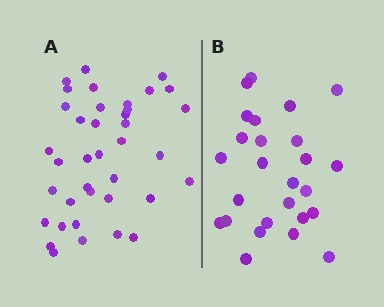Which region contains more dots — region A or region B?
Region A (the left region) has more dots.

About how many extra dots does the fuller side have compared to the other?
Region A has roughly 12 or so more dots than region B.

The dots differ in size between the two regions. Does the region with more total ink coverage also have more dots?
No. Region B has more total ink coverage because its dots are larger, but region A actually contains more individual dots. Total area can be misleading — the number of items is what matters here.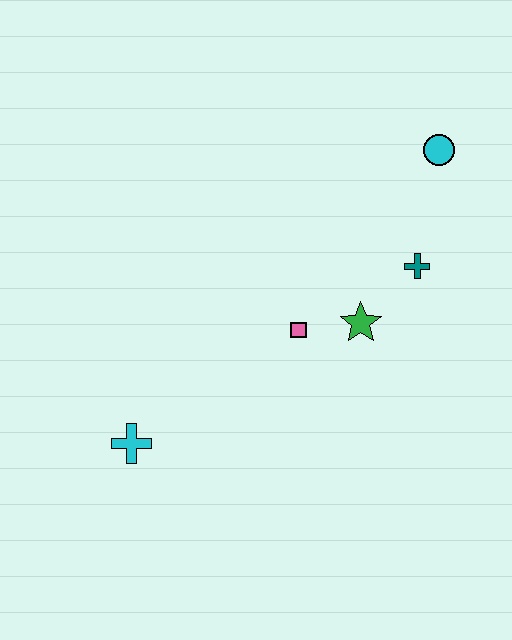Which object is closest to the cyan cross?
The pink square is closest to the cyan cross.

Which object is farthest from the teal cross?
The cyan cross is farthest from the teal cross.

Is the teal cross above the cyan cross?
Yes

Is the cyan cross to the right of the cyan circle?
No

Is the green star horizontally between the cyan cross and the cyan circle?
Yes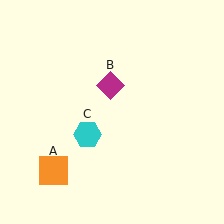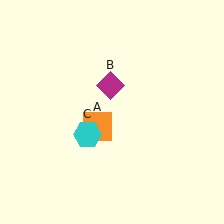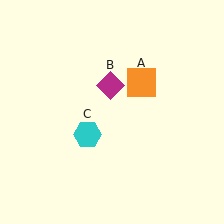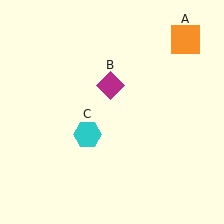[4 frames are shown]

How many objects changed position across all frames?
1 object changed position: orange square (object A).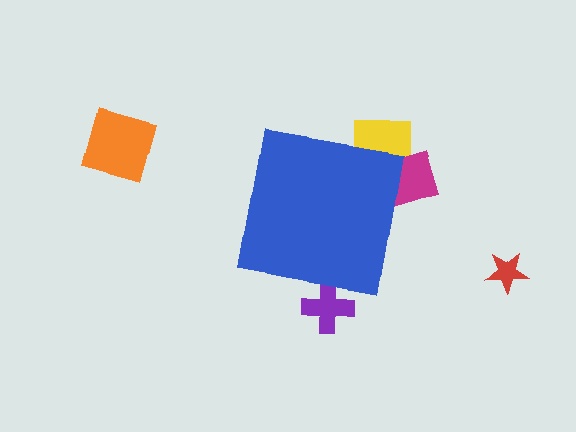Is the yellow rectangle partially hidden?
Yes, the yellow rectangle is partially hidden behind the blue square.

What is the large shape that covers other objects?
A blue square.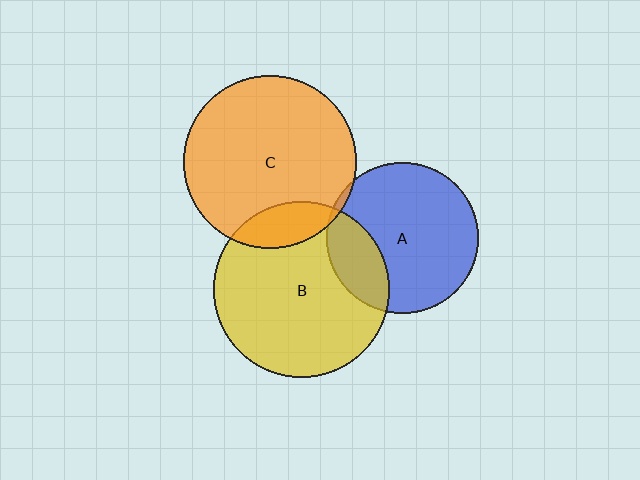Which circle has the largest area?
Circle B (yellow).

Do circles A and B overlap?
Yes.